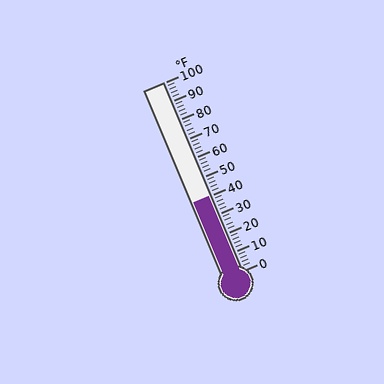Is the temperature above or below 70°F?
The temperature is below 70°F.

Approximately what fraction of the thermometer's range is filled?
The thermometer is filled to approximately 40% of its range.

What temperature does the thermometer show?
The thermometer shows approximately 40°F.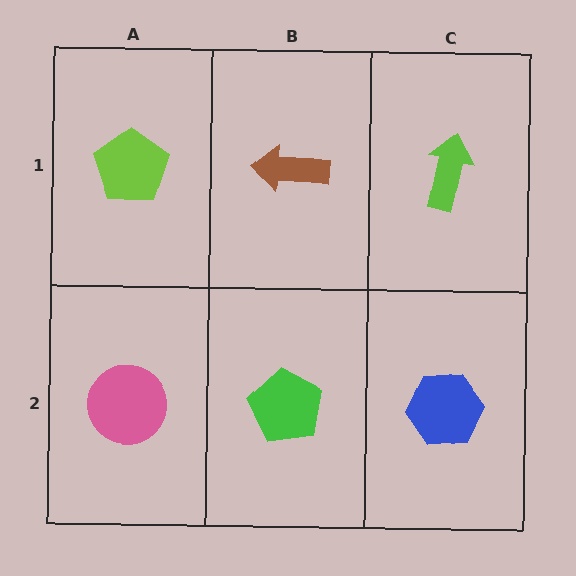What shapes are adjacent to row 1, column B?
A green pentagon (row 2, column B), a lime pentagon (row 1, column A), a lime arrow (row 1, column C).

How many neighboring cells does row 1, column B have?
3.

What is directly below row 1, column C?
A blue hexagon.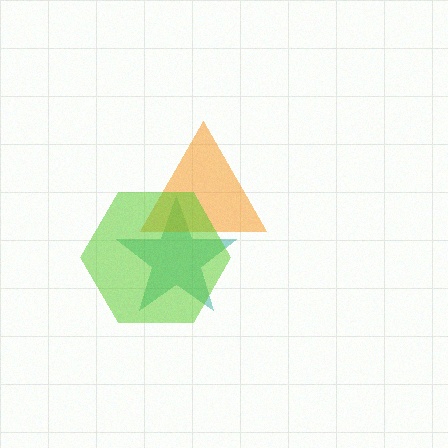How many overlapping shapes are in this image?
There are 3 overlapping shapes in the image.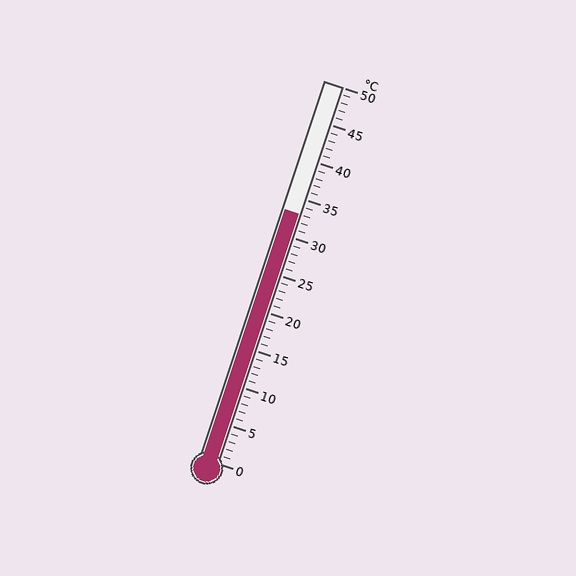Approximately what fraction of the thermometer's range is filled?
The thermometer is filled to approximately 65% of its range.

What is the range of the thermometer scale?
The thermometer scale ranges from 0°C to 50°C.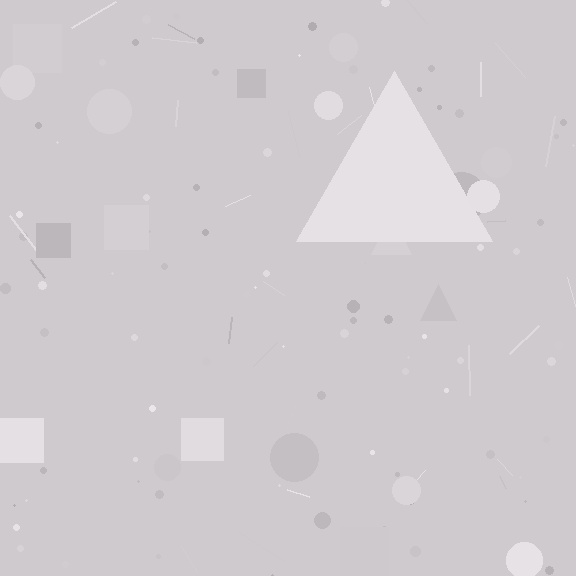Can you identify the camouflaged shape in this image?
The camouflaged shape is a triangle.